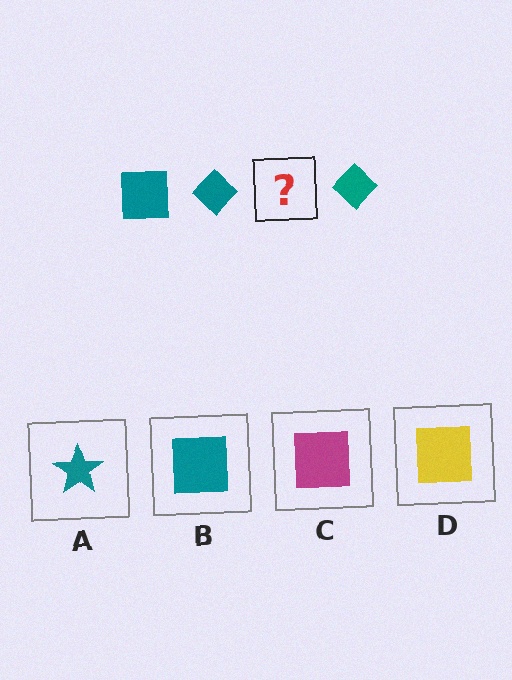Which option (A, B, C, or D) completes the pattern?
B.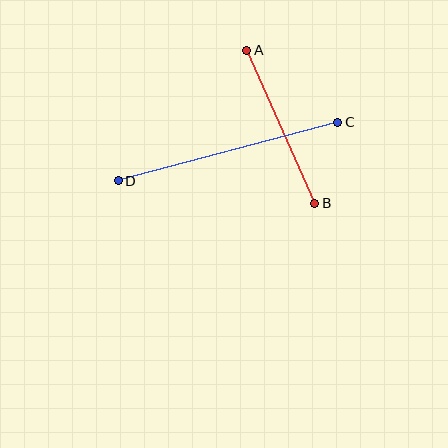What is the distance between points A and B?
The distance is approximately 168 pixels.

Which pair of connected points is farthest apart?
Points C and D are farthest apart.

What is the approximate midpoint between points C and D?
The midpoint is at approximately (228, 151) pixels.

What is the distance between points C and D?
The distance is approximately 227 pixels.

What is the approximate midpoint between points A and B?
The midpoint is at approximately (281, 127) pixels.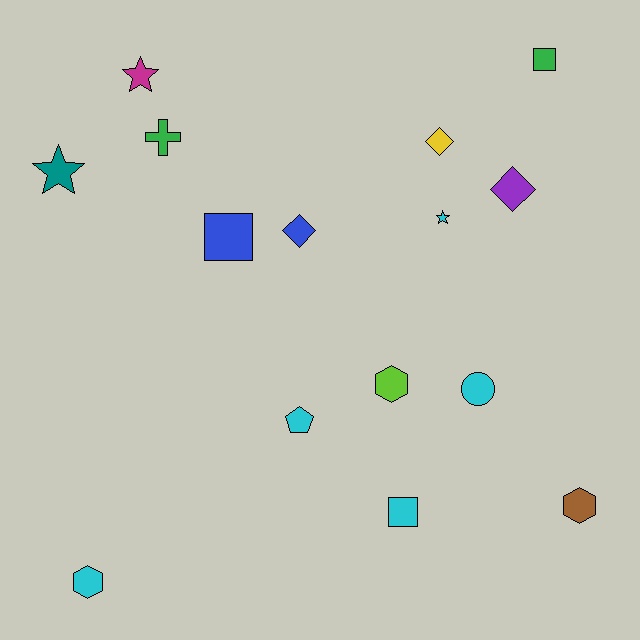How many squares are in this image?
There are 3 squares.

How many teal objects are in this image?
There is 1 teal object.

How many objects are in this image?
There are 15 objects.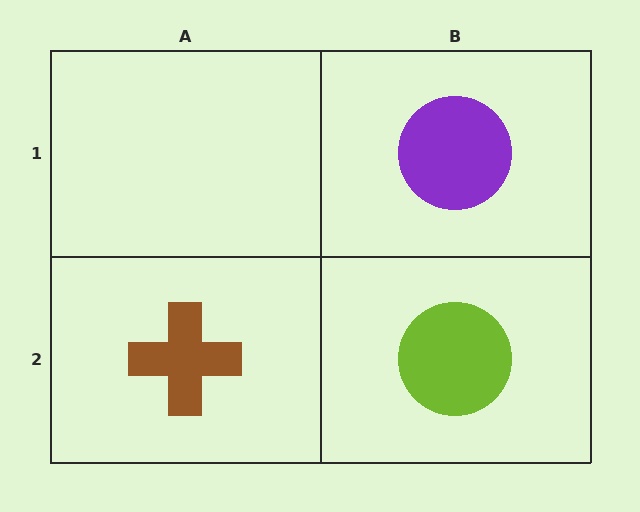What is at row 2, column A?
A brown cross.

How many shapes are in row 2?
2 shapes.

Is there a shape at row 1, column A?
No, that cell is empty.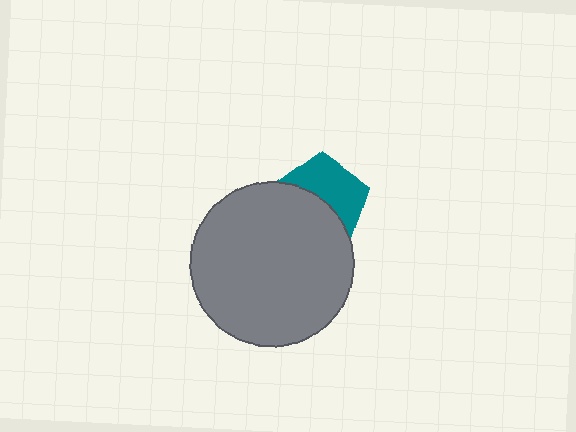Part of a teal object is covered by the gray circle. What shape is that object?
It is a pentagon.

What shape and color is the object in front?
The object in front is a gray circle.